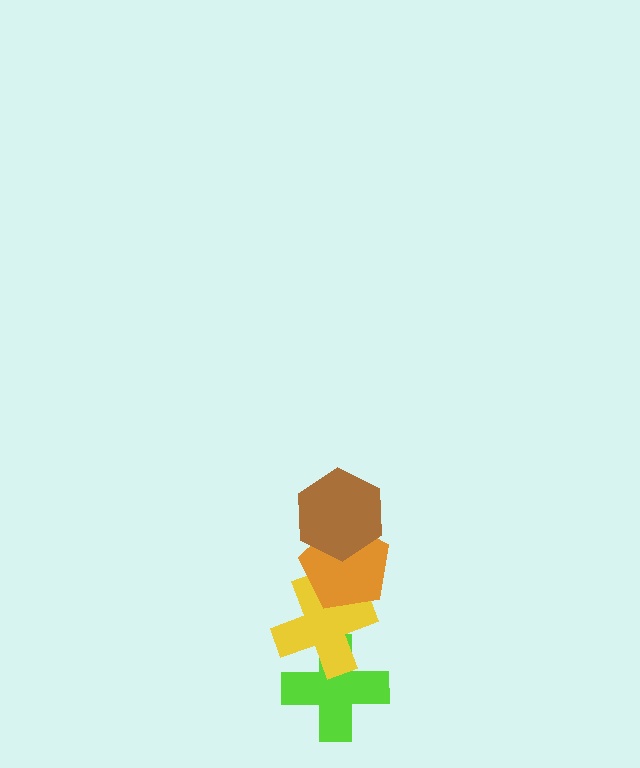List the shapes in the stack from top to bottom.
From top to bottom: the brown hexagon, the orange pentagon, the yellow cross, the lime cross.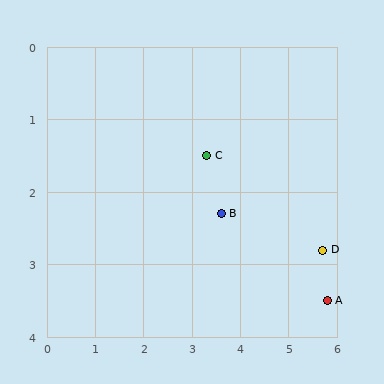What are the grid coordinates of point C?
Point C is at approximately (3.3, 1.5).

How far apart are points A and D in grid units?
Points A and D are about 0.7 grid units apart.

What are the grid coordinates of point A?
Point A is at approximately (5.8, 3.5).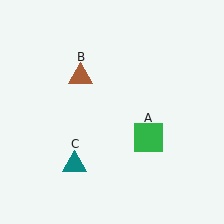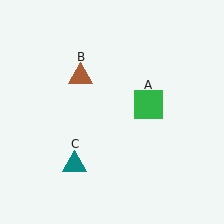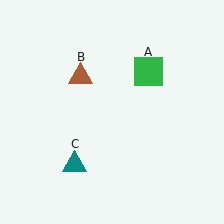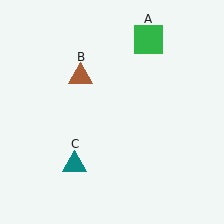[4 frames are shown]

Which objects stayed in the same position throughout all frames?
Brown triangle (object B) and teal triangle (object C) remained stationary.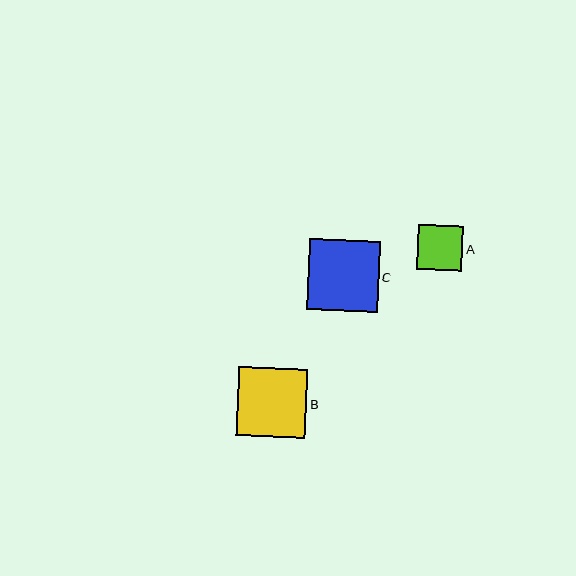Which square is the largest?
Square C is the largest with a size of approximately 71 pixels.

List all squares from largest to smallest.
From largest to smallest: C, B, A.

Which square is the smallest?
Square A is the smallest with a size of approximately 45 pixels.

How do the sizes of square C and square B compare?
Square C and square B are approximately the same size.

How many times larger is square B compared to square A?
Square B is approximately 1.5 times the size of square A.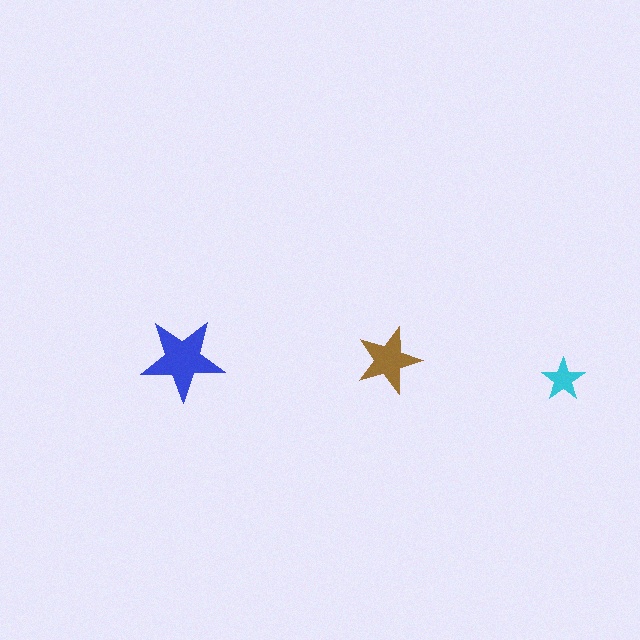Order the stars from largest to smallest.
the blue one, the brown one, the cyan one.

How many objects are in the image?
There are 3 objects in the image.